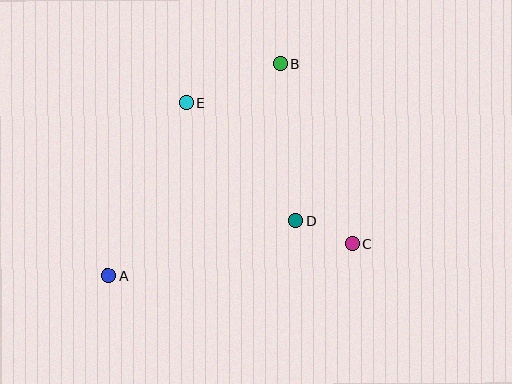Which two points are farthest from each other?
Points A and B are farthest from each other.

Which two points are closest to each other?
Points C and D are closest to each other.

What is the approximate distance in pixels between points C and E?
The distance between C and E is approximately 218 pixels.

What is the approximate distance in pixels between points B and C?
The distance between B and C is approximately 195 pixels.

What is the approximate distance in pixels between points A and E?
The distance between A and E is approximately 190 pixels.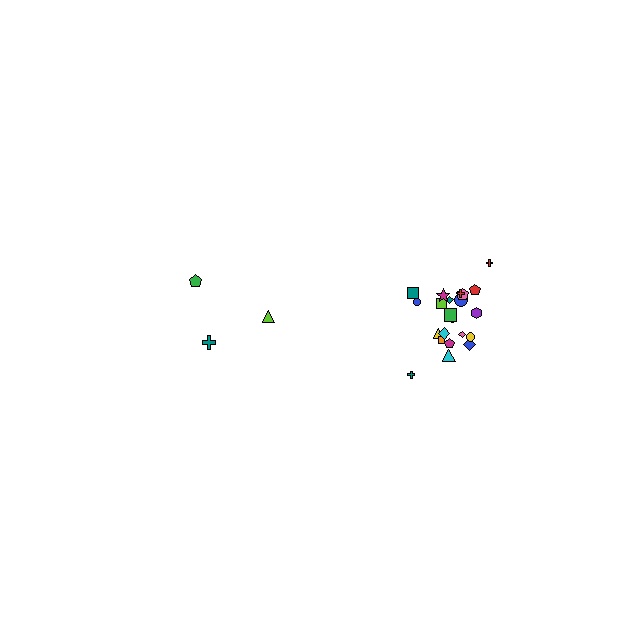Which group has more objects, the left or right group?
The right group.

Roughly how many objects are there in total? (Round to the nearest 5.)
Roughly 25 objects in total.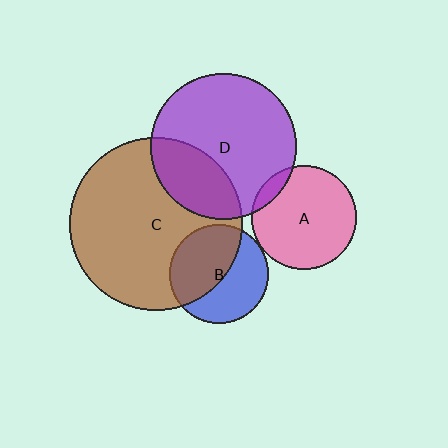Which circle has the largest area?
Circle C (brown).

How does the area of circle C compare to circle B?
Approximately 3.1 times.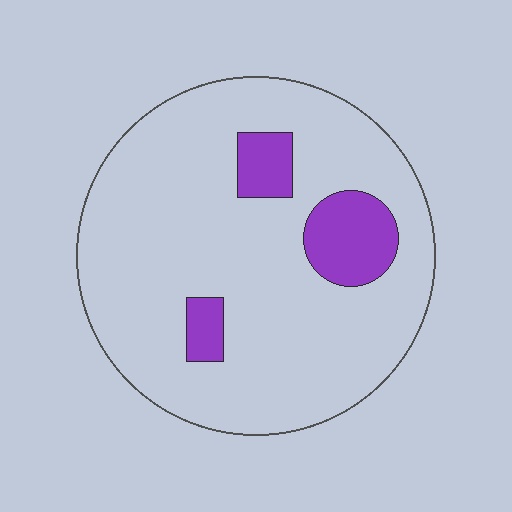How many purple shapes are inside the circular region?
3.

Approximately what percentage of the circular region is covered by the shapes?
Approximately 15%.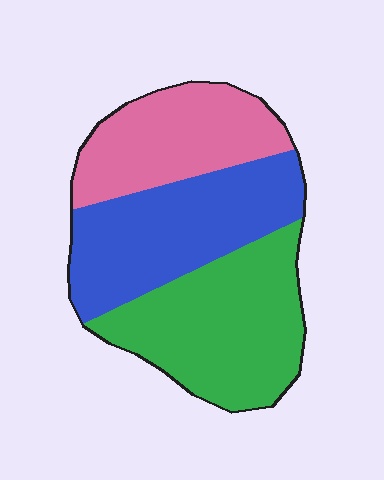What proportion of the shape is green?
Green covers around 40% of the shape.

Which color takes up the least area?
Pink, at roughly 25%.